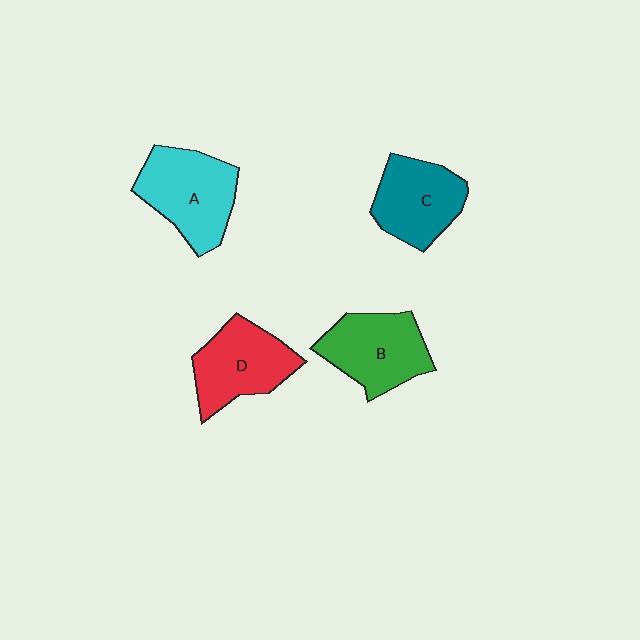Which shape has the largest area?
Shape A (cyan).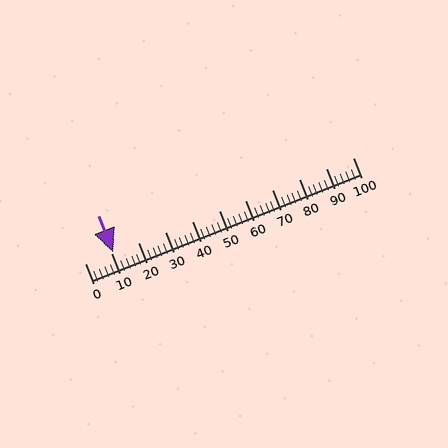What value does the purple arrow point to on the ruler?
The purple arrow points to approximately 11.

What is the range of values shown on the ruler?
The ruler shows values from 0 to 100.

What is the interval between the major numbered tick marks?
The major tick marks are spaced 10 units apart.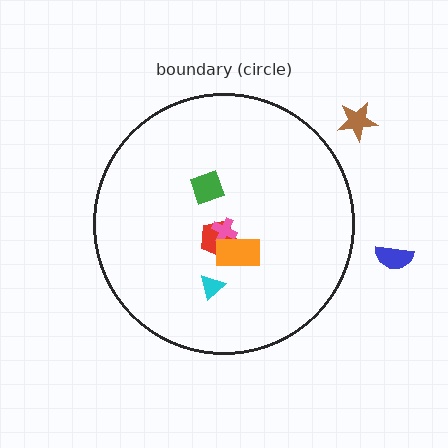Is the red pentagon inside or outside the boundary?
Inside.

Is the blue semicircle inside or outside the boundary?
Outside.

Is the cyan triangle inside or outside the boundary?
Inside.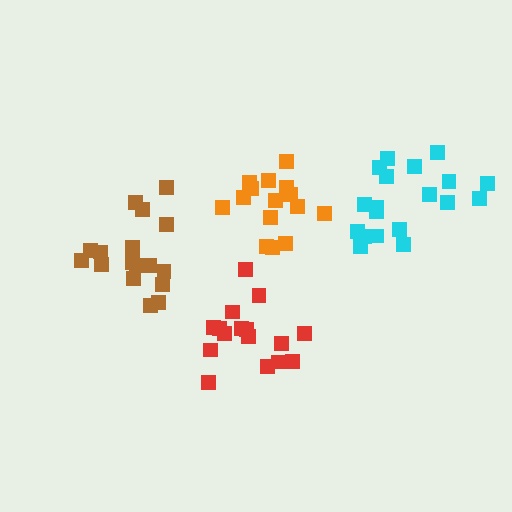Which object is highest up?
The orange cluster is topmost.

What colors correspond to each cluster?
The clusters are colored: brown, red, orange, cyan.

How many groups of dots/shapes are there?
There are 4 groups.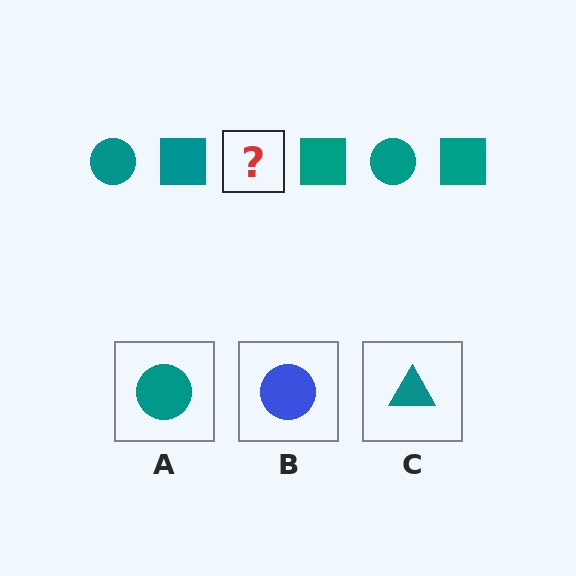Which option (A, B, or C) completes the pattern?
A.